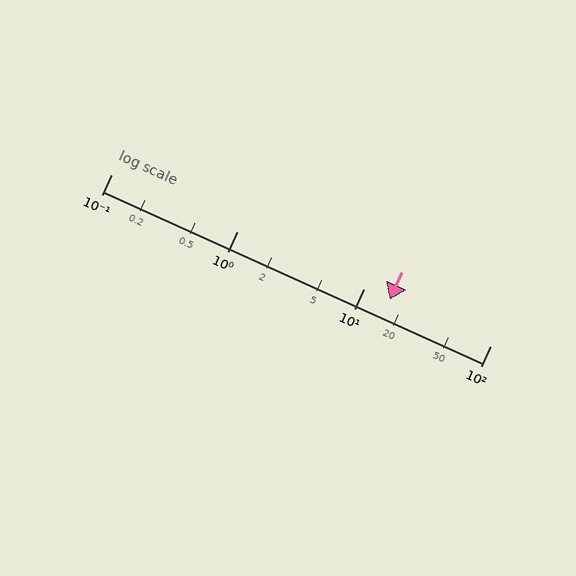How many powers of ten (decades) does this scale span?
The scale spans 3 decades, from 0.1 to 100.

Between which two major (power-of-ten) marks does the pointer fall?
The pointer is between 10 and 100.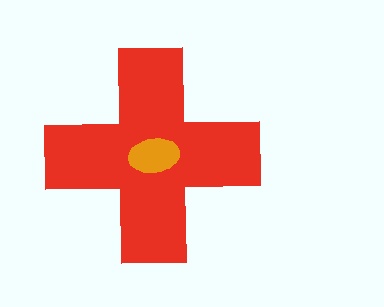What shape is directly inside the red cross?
The orange ellipse.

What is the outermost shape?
The red cross.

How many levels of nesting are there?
2.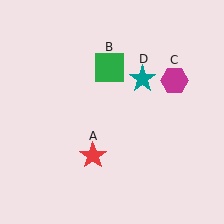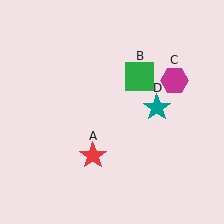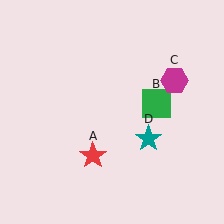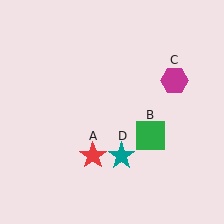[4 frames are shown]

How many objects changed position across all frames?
2 objects changed position: green square (object B), teal star (object D).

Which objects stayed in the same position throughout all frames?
Red star (object A) and magenta hexagon (object C) remained stationary.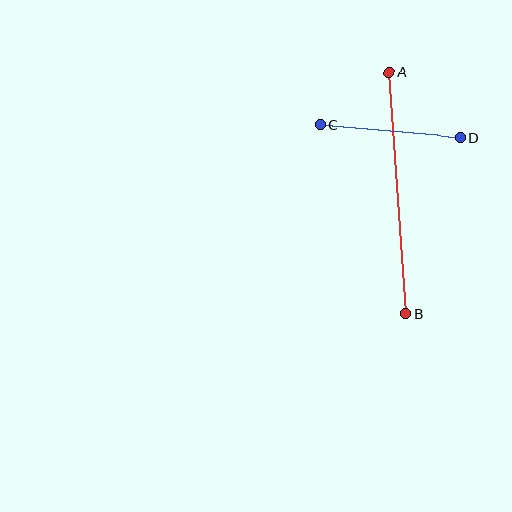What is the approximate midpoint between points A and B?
The midpoint is at approximately (397, 193) pixels.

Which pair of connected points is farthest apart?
Points A and B are farthest apart.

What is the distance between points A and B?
The distance is approximately 242 pixels.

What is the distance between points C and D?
The distance is approximately 141 pixels.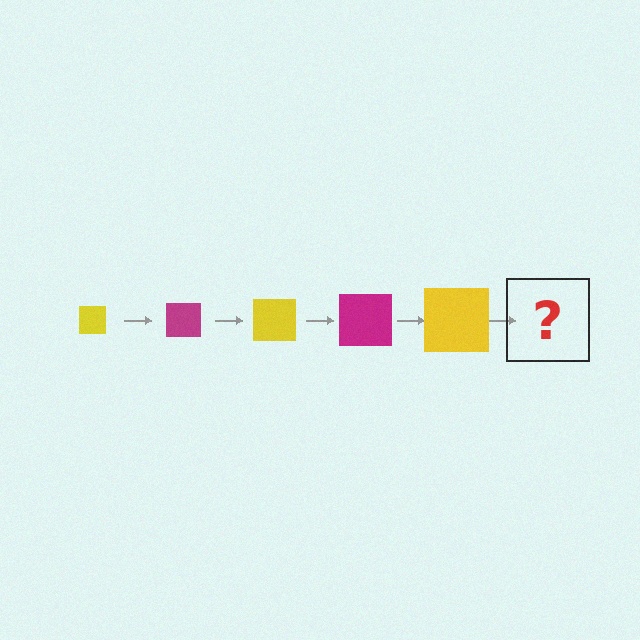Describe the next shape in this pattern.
It should be a magenta square, larger than the previous one.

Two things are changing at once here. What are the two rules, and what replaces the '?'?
The two rules are that the square grows larger each step and the color cycles through yellow and magenta. The '?' should be a magenta square, larger than the previous one.